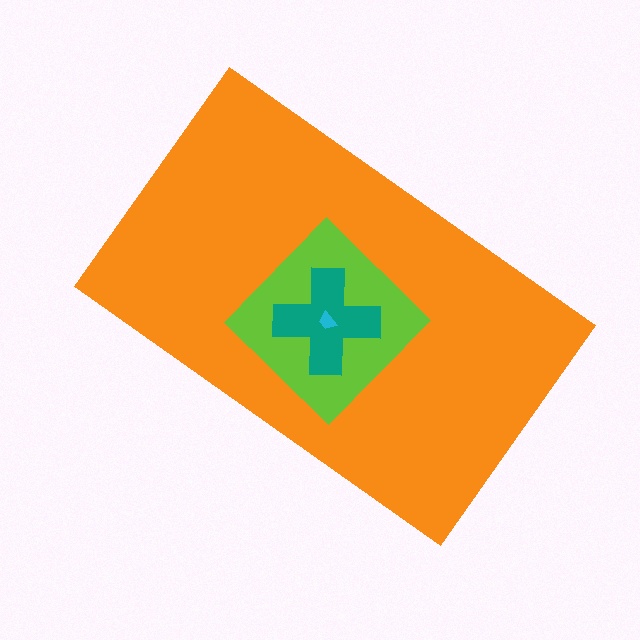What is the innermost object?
The cyan trapezoid.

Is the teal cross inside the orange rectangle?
Yes.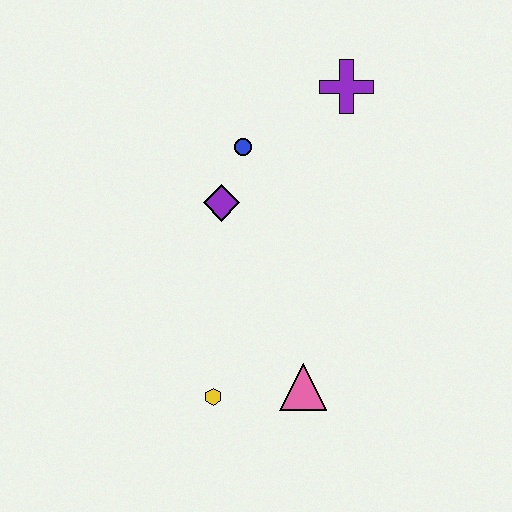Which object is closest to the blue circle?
The purple diamond is closest to the blue circle.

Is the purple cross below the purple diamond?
No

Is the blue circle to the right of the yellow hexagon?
Yes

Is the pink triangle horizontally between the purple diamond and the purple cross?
Yes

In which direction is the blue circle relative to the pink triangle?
The blue circle is above the pink triangle.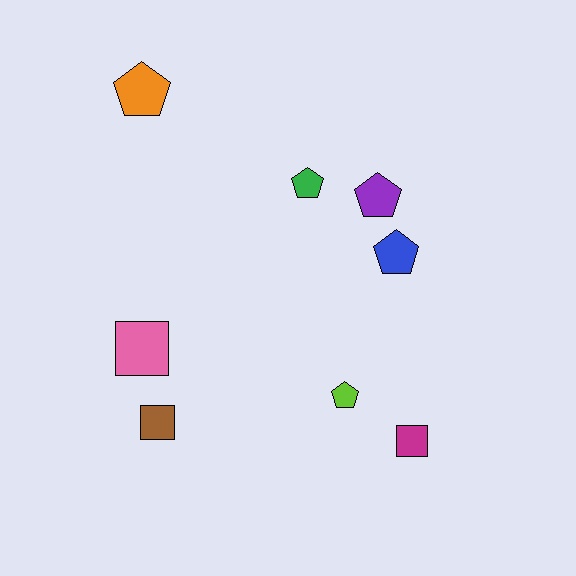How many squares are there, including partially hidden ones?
There are 3 squares.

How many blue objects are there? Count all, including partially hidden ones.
There is 1 blue object.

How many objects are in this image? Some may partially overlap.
There are 8 objects.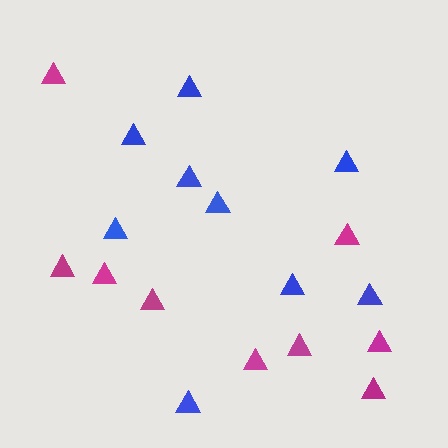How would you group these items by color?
There are 2 groups: one group of magenta triangles (9) and one group of blue triangles (9).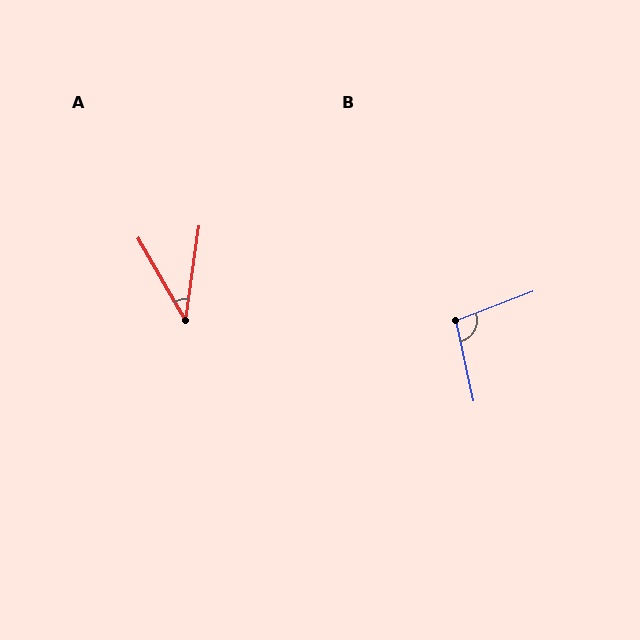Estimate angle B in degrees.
Approximately 99 degrees.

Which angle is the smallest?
A, at approximately 38 degrees.